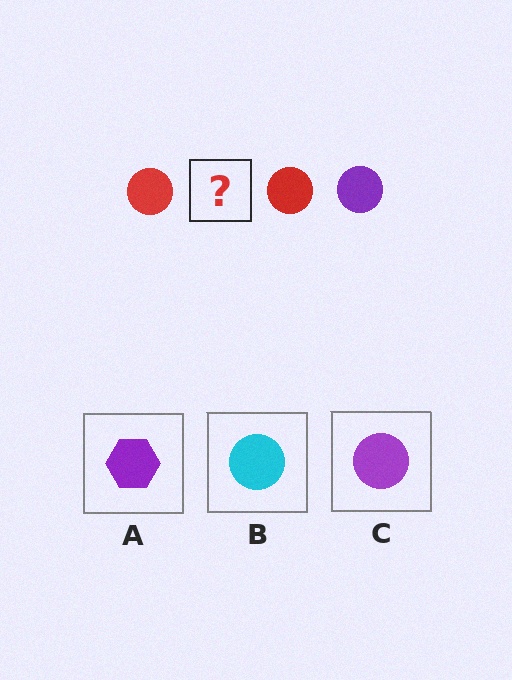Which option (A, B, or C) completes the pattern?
C.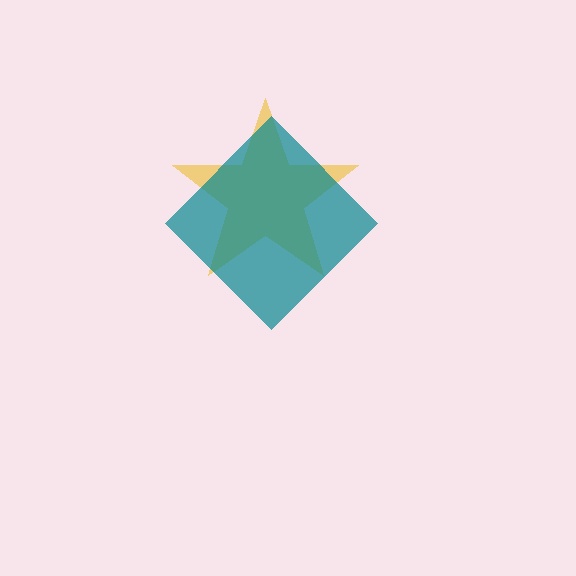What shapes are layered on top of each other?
The layered shapes are: a yellow star, a teal diamond.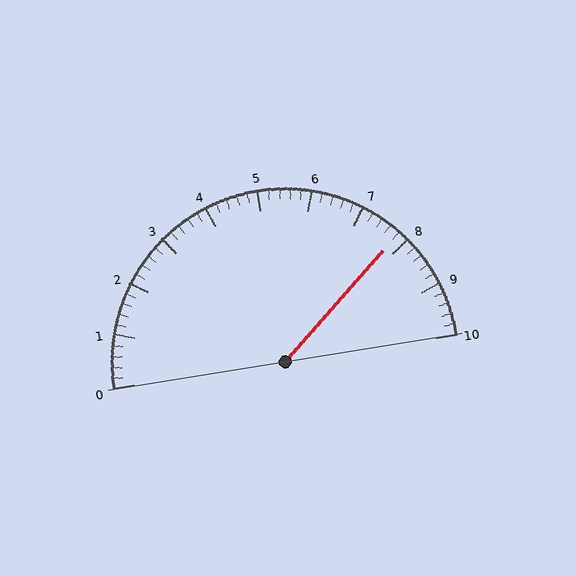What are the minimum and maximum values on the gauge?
The gauge ranges from 0 to 10.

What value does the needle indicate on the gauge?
The needle indicates approximately 7.8.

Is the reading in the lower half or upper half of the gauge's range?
The reading is in the upper half of the range (0 to 10).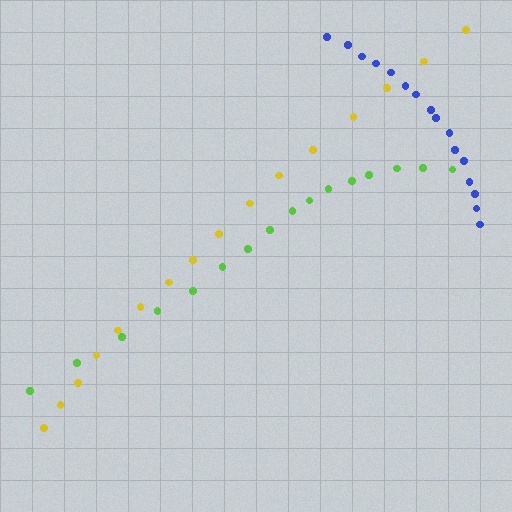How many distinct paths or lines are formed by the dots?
There are 3 distinct paths.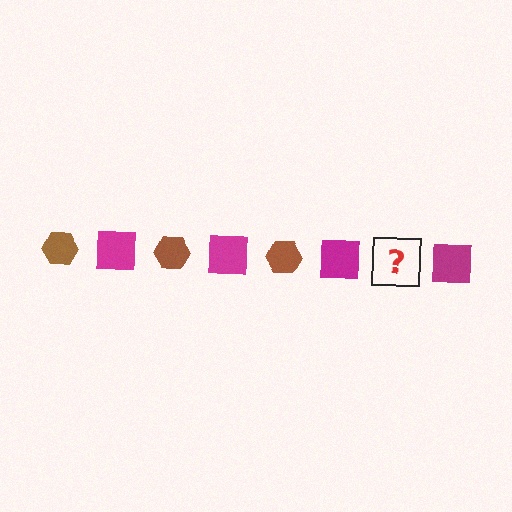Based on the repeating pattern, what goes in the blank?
The blank should be a brown hexagon.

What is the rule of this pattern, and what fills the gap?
The rule is that the pattern alternates between brown hexagon and magenta square. The gap should be filled with a brown hexagon.